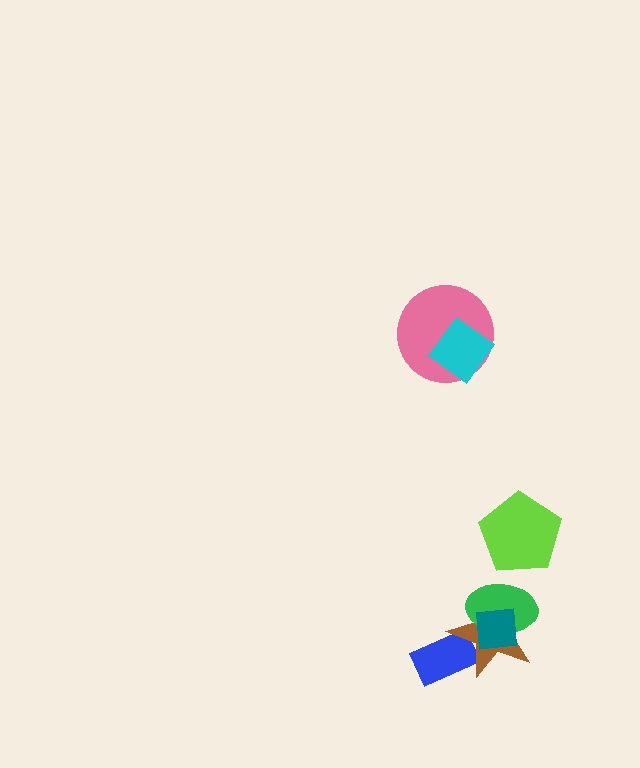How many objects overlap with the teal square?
2 objects overlap with the teal square.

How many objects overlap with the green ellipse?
2 objects overlap with the green ellipse.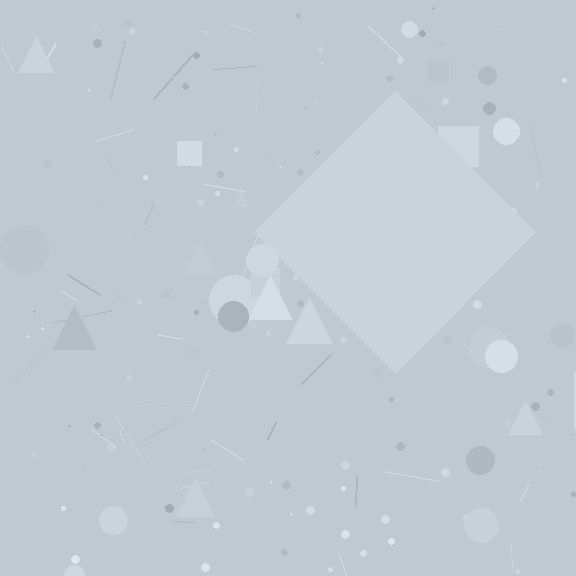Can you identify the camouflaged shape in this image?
The camouflaged shape is a diamond.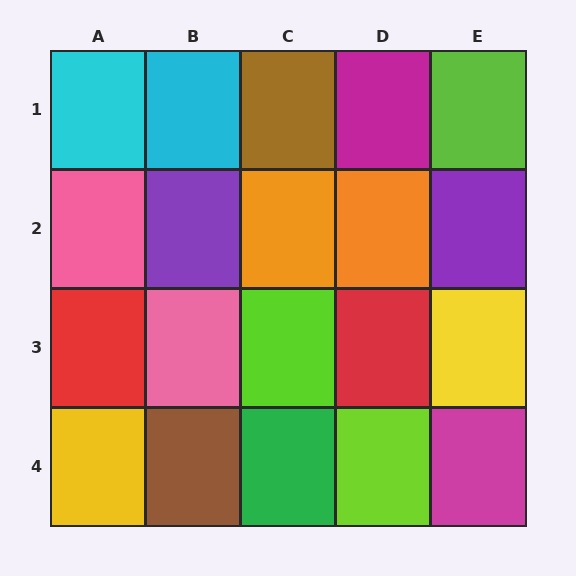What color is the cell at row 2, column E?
Purple.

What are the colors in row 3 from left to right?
Red, pink, lime, red, yellow.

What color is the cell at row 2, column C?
Orange.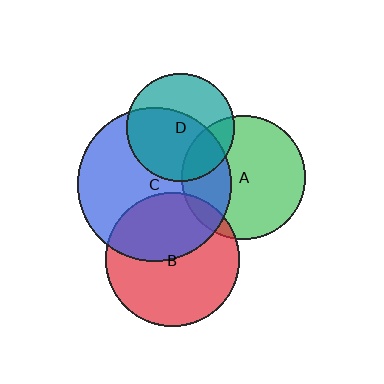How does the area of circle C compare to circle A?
Approximately 1.5 times.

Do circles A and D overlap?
Yes.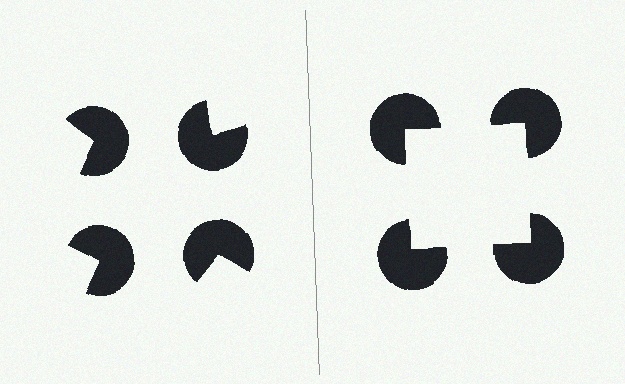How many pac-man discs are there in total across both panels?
8 — 4 on each side.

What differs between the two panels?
The pac-man discs are positioned identically on both sides; only the wedge orientations differ. On the right they align to a square; on the left they are misaligned.